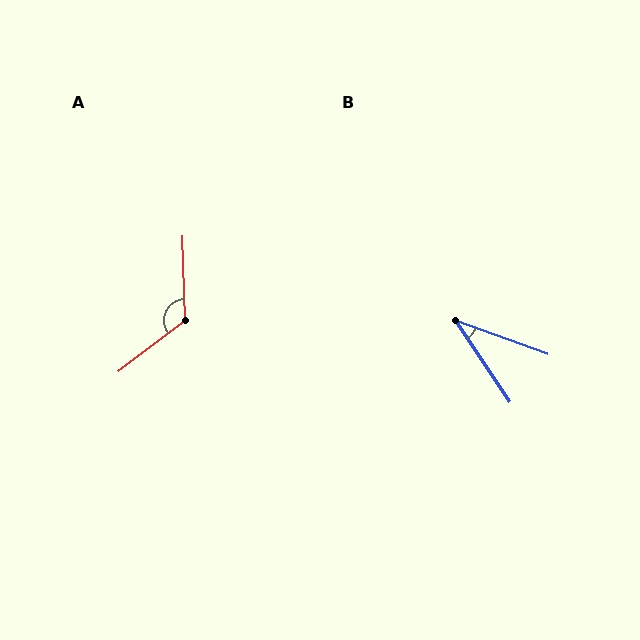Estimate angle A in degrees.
Approximately 126 degrees.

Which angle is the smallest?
B, at approximately 36 degrees.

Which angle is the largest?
A, at approximately 126 degrees.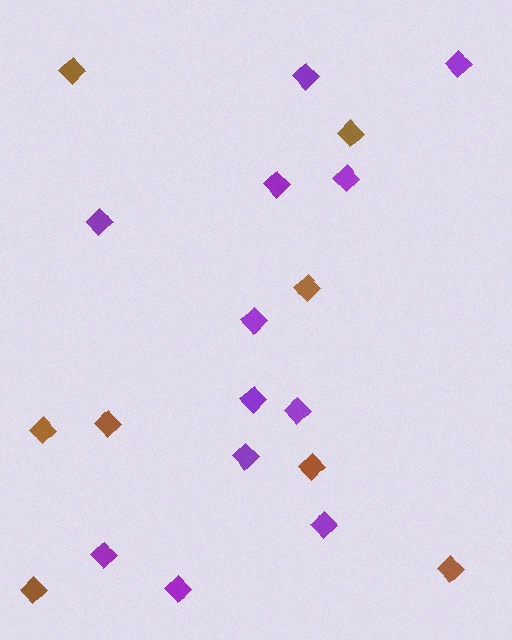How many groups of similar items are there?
There are 2 groups: one group of purple diamonds (12) and one group of brown diamonds (8).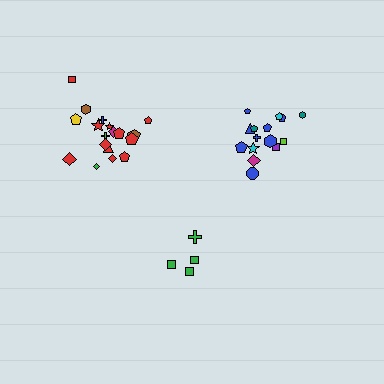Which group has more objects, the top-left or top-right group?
The top-left group.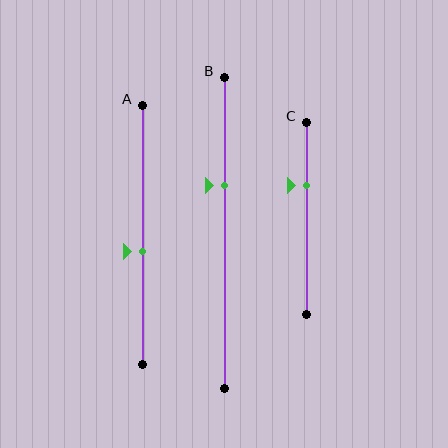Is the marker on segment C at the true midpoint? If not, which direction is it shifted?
No, the marker on segment C is shifted upward by about 17% of the segment length.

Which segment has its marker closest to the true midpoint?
Segment A has its marker closest to the true midpoint.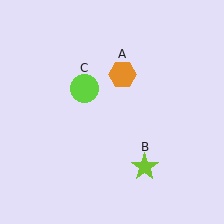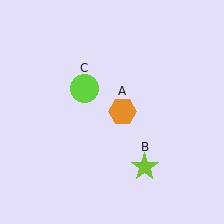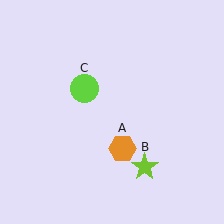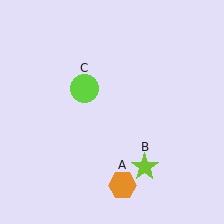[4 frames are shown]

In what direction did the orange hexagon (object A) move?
The orange hexagon (object A) moved down.